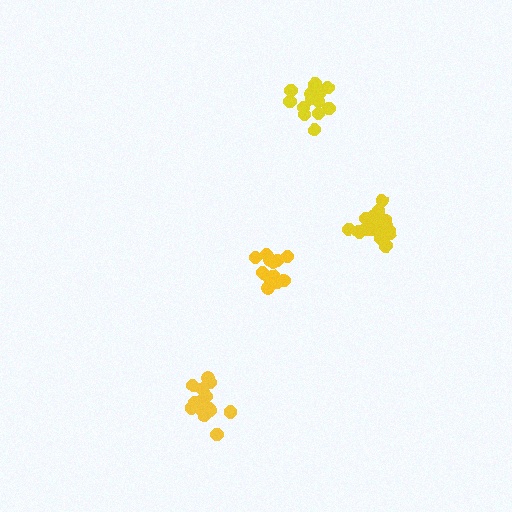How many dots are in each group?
Group 1: 13 dots, Group 2: 19 dots, Group 3: 15 dots, Group 4: 17 dots (64 total).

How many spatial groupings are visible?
There are 4 spatial groupings.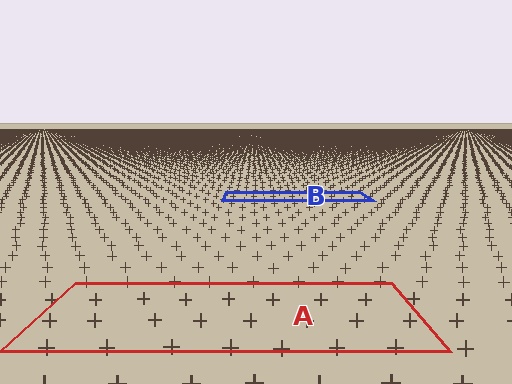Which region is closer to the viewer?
Region A is closer. The texture elements there are larger and more spread out.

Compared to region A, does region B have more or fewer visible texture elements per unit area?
Region B has more texture elements per unit area — they are packed more densely because it is farther away.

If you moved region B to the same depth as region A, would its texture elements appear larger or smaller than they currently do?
They would appear larger. At a closer depth, the same texture elements are projected at a bigger on-screen size.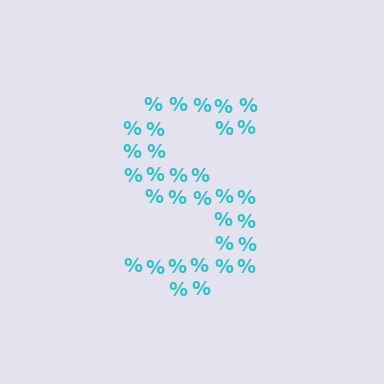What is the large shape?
The large shape is the letter S.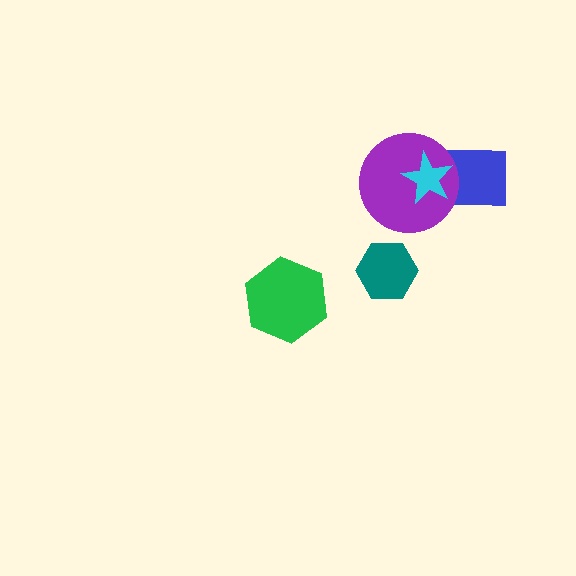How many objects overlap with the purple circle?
2 objects overlap with the purple circle.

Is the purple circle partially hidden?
Yes, it is partially covered by another shape.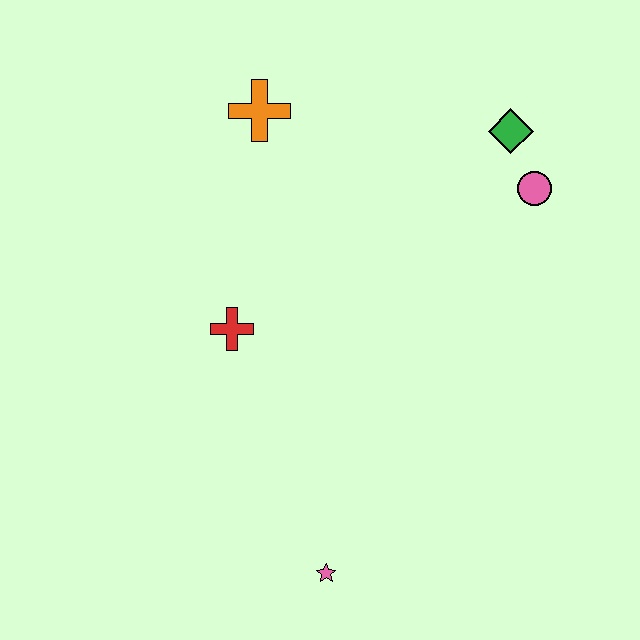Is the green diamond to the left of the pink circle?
Yes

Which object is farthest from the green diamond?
The pink star is farthest from the green diamond.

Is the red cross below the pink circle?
Yes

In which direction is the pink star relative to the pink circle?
The pink star is below the pink circle.